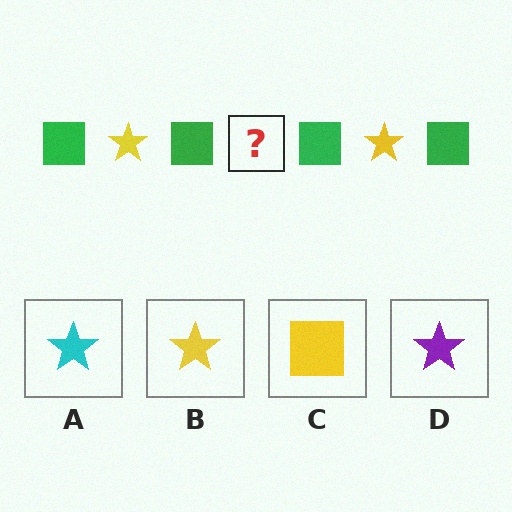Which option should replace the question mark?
Option B.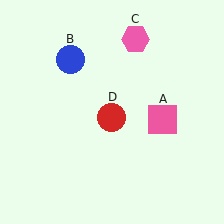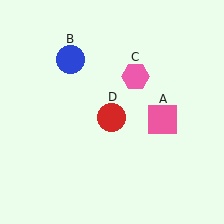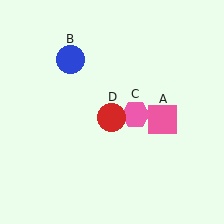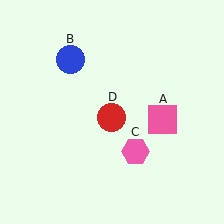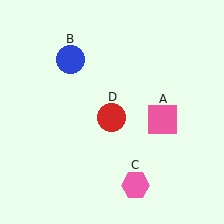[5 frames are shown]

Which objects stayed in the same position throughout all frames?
Pink square (object A) and blue circle (object B) and red circle (object D) remained stationary.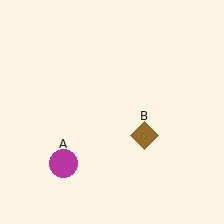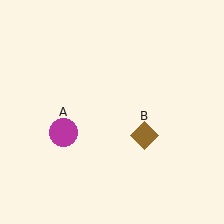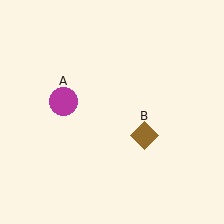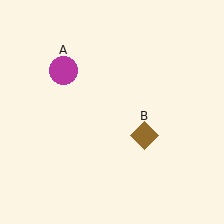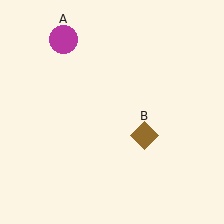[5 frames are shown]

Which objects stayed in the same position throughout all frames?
Brown diamond (object B) remained stationary.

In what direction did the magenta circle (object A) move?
The magenta circle (object A) moved up.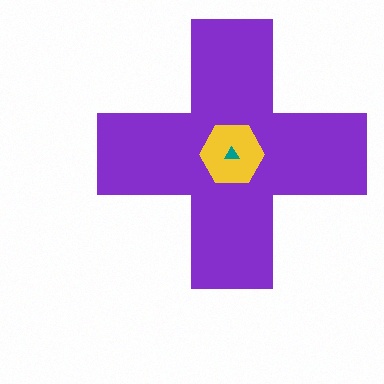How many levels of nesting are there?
3.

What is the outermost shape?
The purple cross.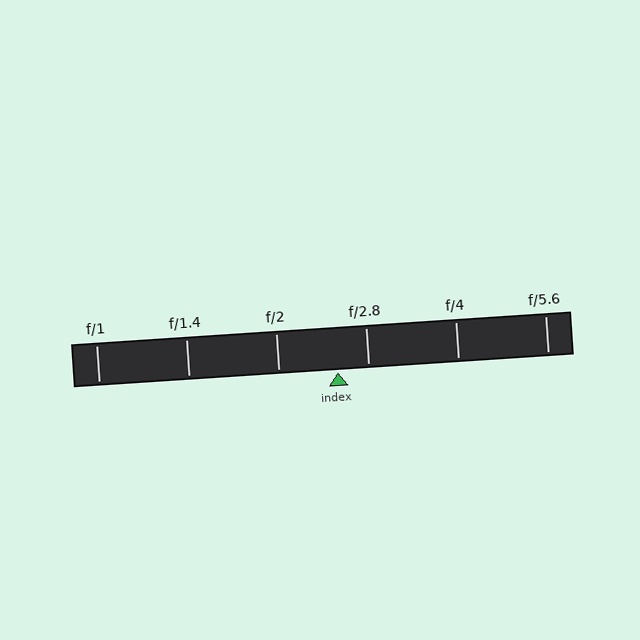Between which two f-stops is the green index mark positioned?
The index mark is between f/2 and f/2.8.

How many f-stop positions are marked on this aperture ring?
There are 6 f-stop positions marked.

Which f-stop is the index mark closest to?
The index mark is closest to f/2.8.